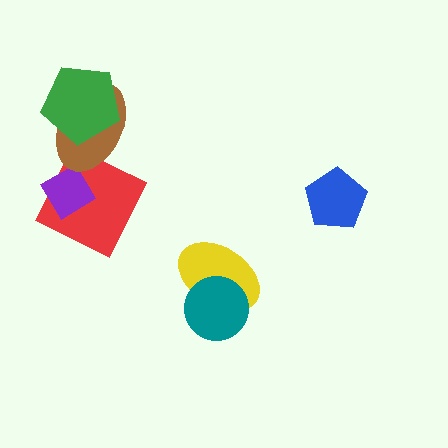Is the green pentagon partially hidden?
No, no other shape covers it.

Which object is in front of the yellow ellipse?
The teal circle is in front of the yellow ellipse.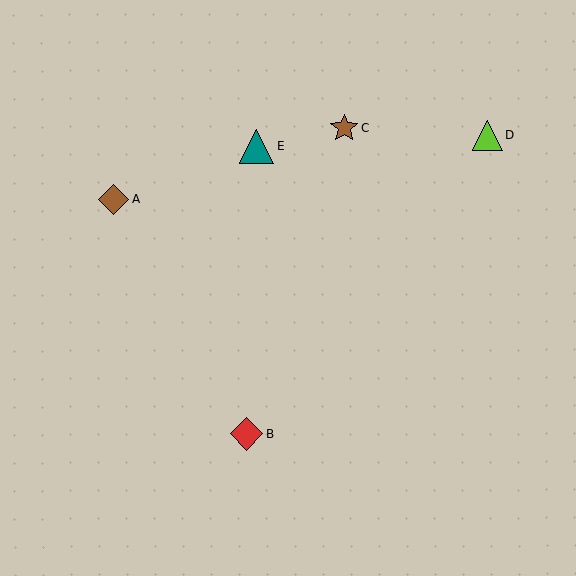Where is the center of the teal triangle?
The center of the teal triangle is at (256, 147).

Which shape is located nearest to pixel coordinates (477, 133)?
The lime triangle (labeled D) at (487, 135) is nearest to that location.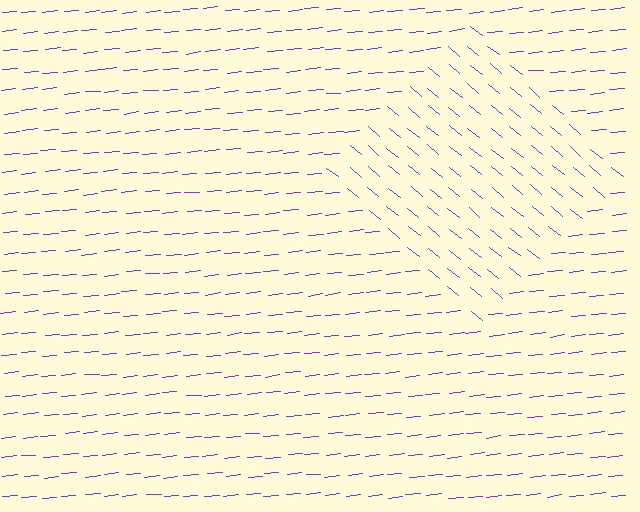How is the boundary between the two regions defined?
The boundary is defined purely by a change in line orientation (approximately 45 degrees difference). All lines are the same color and thickness.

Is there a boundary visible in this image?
Yes, there is a texture boundary formed by a change in line orientation.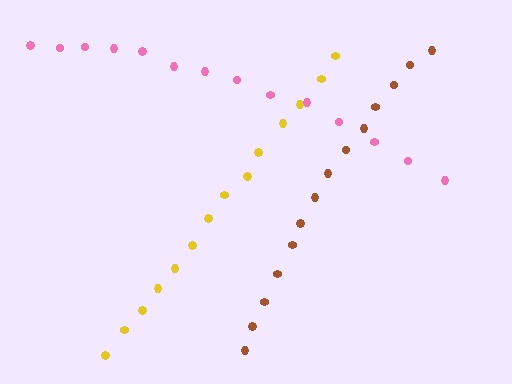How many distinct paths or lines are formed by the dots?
There are 3 distinct paths.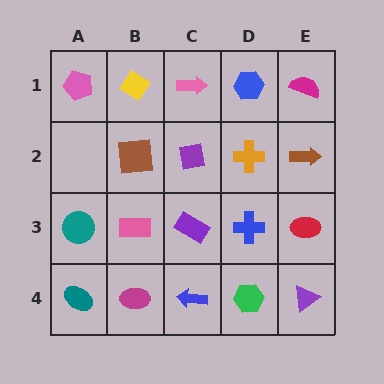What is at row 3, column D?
A blue cross.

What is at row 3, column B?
A pink rectangle.